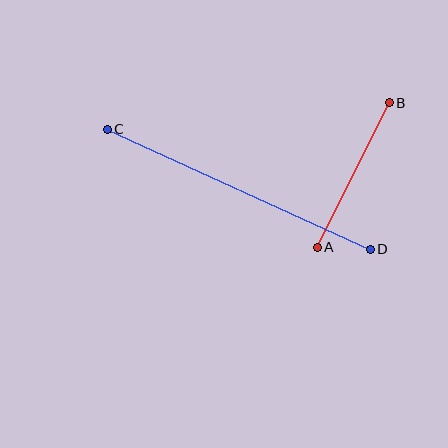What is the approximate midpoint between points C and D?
The midpoint is at approximately (239, 189) pixels.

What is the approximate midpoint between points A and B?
The midpoint is at approximately (353, 175) pixels.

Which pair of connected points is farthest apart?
Points C and D are farthest apart.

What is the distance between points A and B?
The distance is approximately 161 pixels.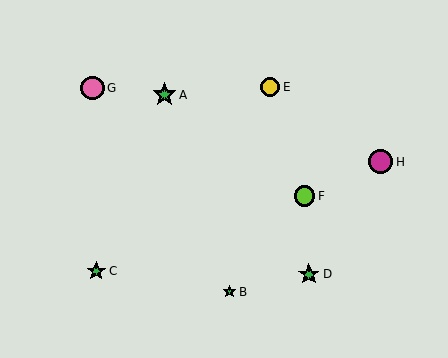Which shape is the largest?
The magenta circle (labeled H) is the largest.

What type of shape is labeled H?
Shape H is a magenta circle.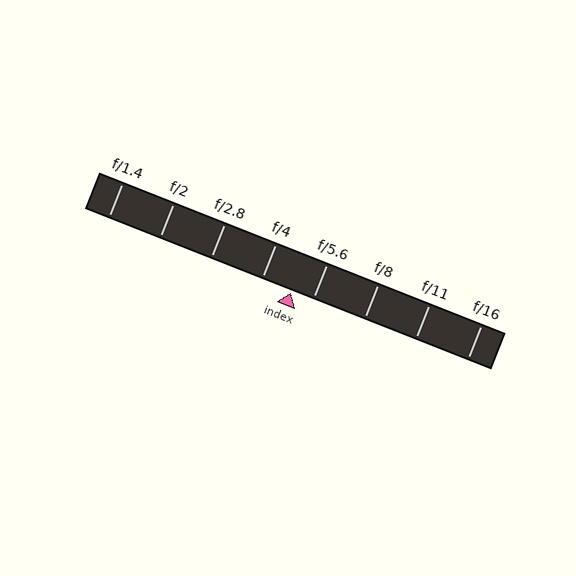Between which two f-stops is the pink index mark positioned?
The index mark is between f/4 and f/5.6.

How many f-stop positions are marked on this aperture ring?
There are 8 f-stop positions marked.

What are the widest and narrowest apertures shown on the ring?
The widest aperture shown is f/1.4 and the narrowest is f/16.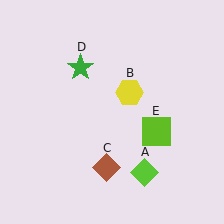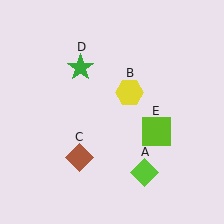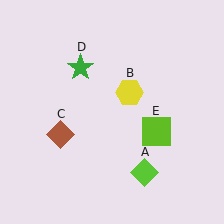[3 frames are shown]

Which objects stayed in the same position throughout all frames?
Lime diamond (object A) and yellow hexagon (object B) and green star (object D) and lime square (object E) remained stationary.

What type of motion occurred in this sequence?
The brown diamond (object C) rotated clockwise around the center of the scene.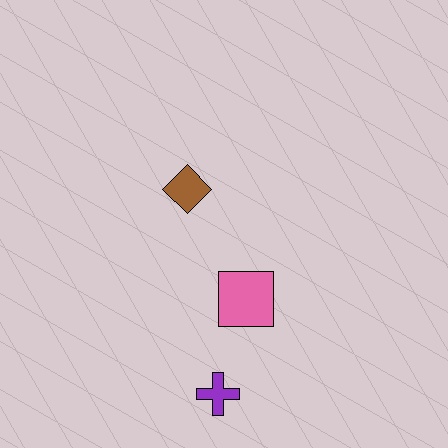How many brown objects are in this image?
There is 1 brown object.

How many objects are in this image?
There are 3 objects.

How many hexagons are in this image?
There are no hexagons.